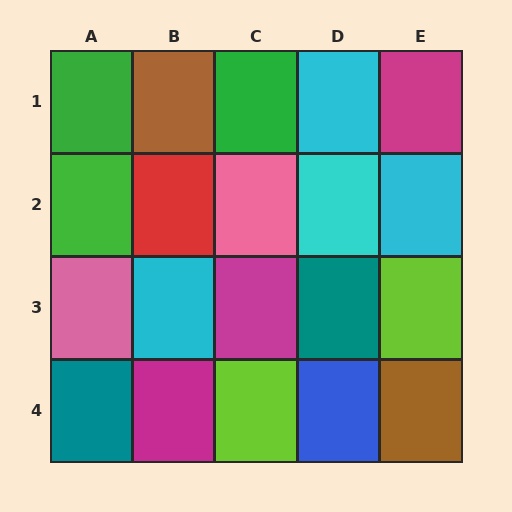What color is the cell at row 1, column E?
Magenta.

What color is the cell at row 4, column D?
Blue.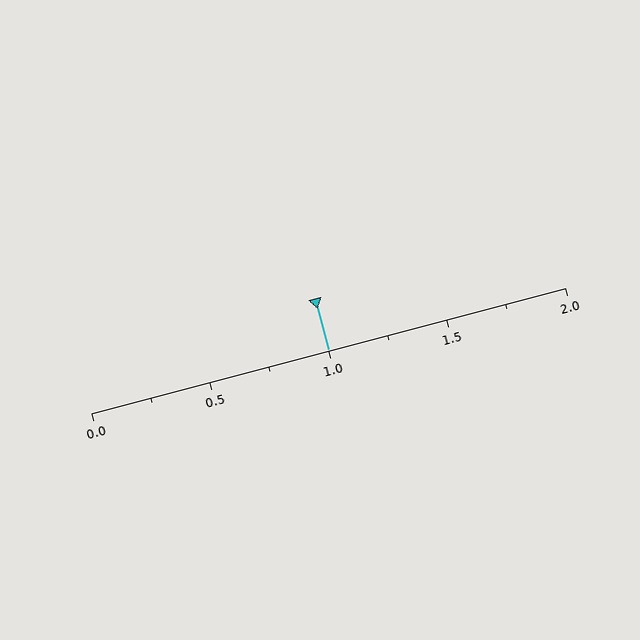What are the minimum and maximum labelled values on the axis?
The axis runs from 0.0 to 2.0.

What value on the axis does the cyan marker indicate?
The marker indicates approximately 1.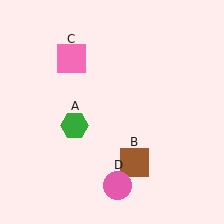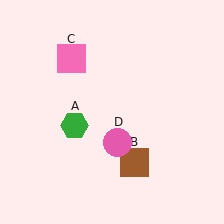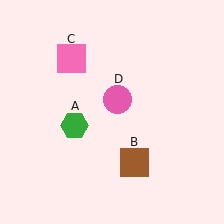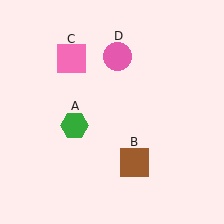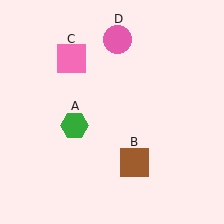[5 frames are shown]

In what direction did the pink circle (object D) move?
The pink circle (object D) moved up.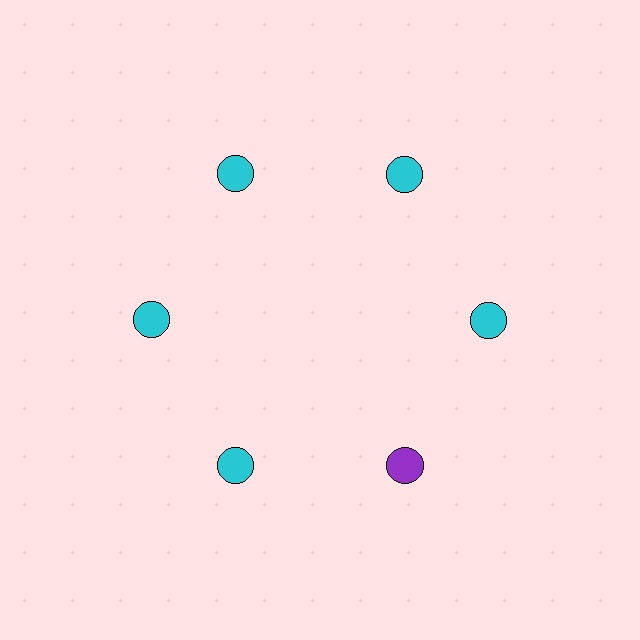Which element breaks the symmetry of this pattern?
The purple circle at roughly the 5 o'clock position breaks the symmetry. All other shapes are cyan circles.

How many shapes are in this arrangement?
There are 6 shapes arranged in a ring pattern.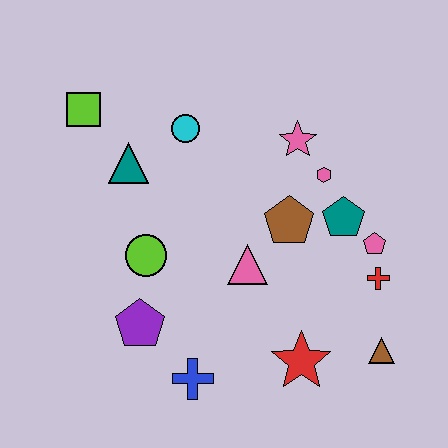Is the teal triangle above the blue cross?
Yes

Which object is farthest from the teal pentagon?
The lime square is farthest from the teal pentagon.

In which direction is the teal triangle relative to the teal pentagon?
The teal triangle is to the left of the teal pentagon.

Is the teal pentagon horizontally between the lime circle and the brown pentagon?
No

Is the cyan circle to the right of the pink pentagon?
No